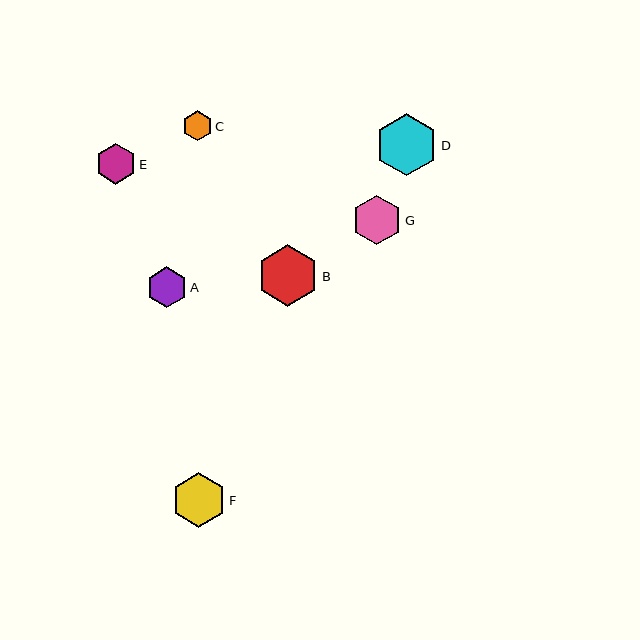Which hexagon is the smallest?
Hexagon C is the smallest with a size of approximately 30 pixels.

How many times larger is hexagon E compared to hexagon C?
Hexagon E is approximately 1.3 times the size of hexagon C.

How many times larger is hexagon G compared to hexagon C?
Hexagon G is approximately 1.6 times the size of hexagon C.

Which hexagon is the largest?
Hexagon D is the largest with a size of approximately 62 pixels.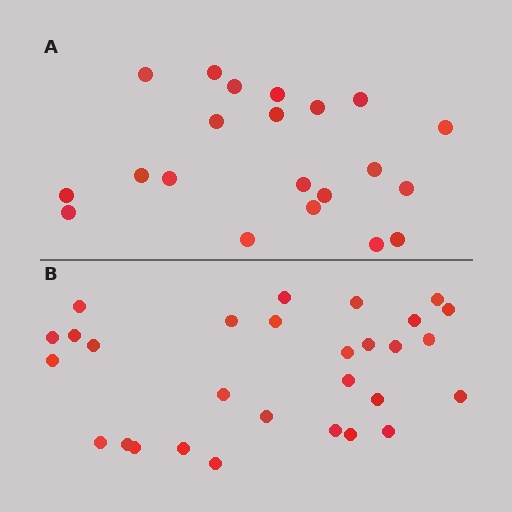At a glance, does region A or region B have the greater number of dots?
Region B (the bottom region) has more dots.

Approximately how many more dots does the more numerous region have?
Region B has roughly 8 or so more dots than region A.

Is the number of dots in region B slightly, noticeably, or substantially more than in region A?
Region B has noticeably more, but not dramatically so. The ratio is roughly 1.4 to 1.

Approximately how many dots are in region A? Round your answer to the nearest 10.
About 20 dots. (The exact count is 21, which rounds to 20.)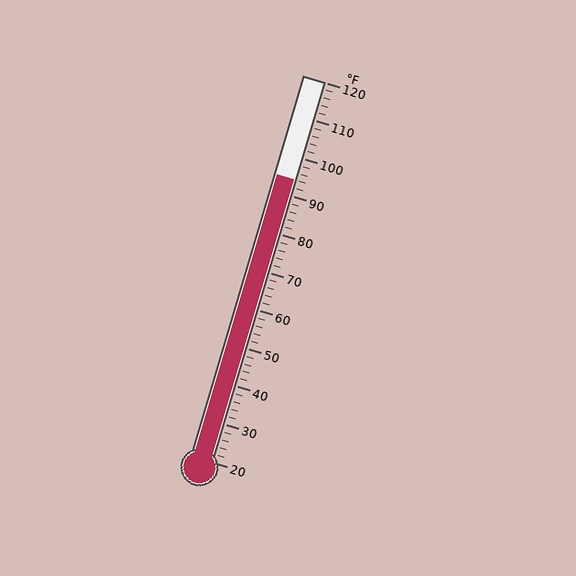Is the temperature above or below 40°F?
The temperature is above 40°F.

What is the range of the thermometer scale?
The thermometer scale ranges from 20°F to 120°F.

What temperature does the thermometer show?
The thermometer shows approximately 94°F.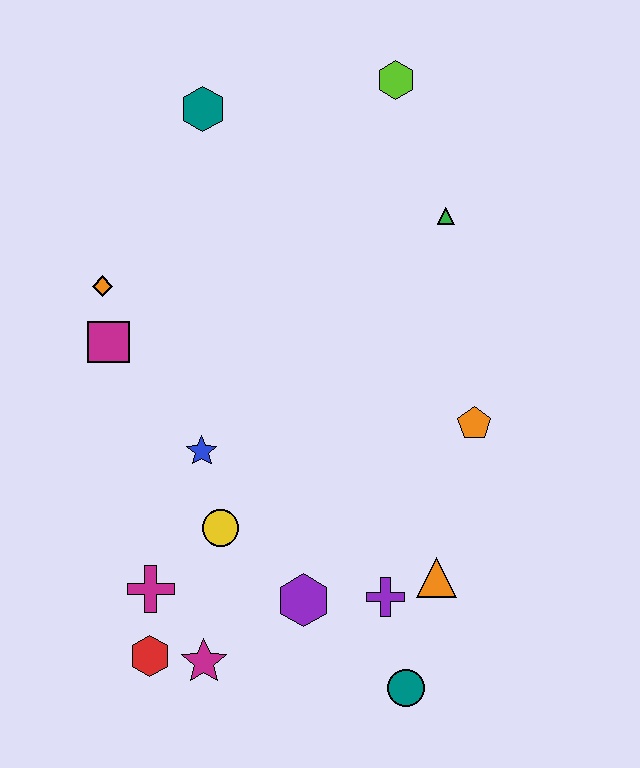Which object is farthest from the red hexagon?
The lime hexagon is farthest from the red hexagon.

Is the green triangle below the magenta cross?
No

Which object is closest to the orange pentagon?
The orange triangle is closest to the orange pentagon.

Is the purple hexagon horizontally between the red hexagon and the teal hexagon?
No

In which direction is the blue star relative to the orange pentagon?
The blue star is to the left of the orange pentagon.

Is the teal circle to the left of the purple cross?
No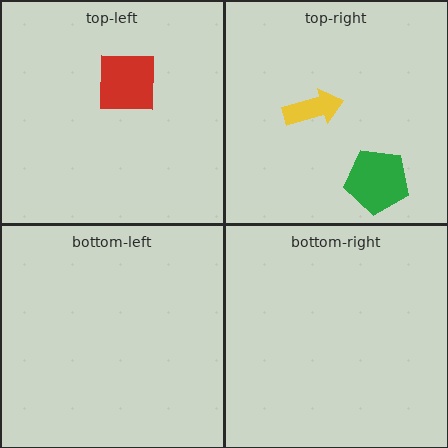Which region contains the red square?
The top-left region.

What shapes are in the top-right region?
The green pentagon, the yellow arrow.